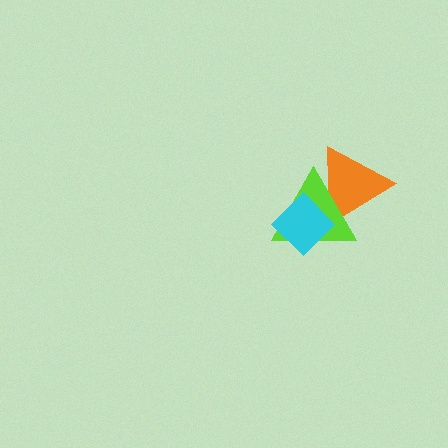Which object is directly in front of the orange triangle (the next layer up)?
The lime triangle is directly in front of the orange triangle.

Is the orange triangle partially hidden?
Yes, it is partially covered by another shape.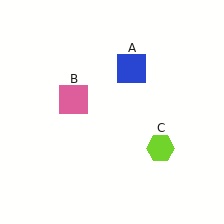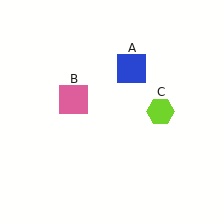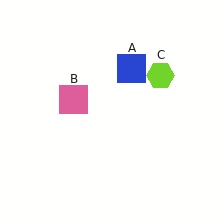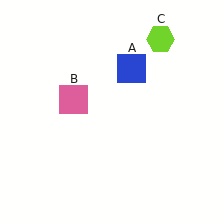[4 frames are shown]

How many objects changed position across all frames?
1 object changed position: lime hexagon (object C).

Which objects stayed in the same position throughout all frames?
Blue square (object A) and pink square (object B) remained stationary.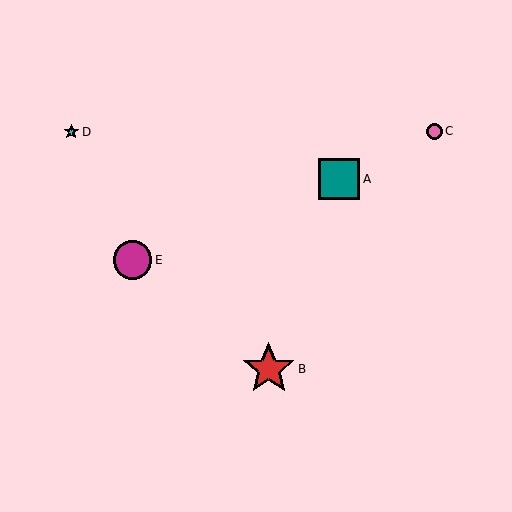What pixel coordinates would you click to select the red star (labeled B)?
Click at (269, 369) to select the red star B.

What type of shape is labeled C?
Shape C is a pink circle.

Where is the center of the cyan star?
The center of the cyan star is at (71, 132).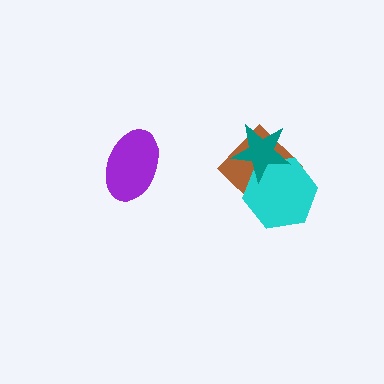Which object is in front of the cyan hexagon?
The teal star is in front of the cyan hexagon.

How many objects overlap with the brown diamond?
2 objects overlap with the brown diamond.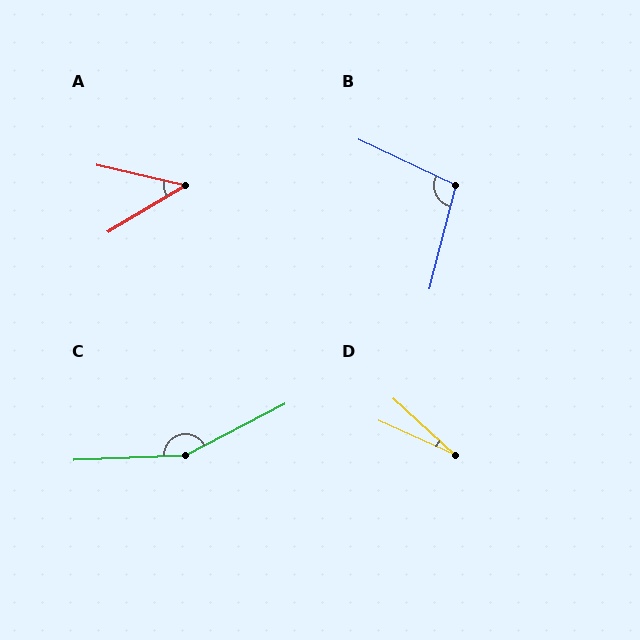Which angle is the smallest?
D, at approximately 19 degrees.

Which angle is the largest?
C, at approximately 155 degrees.